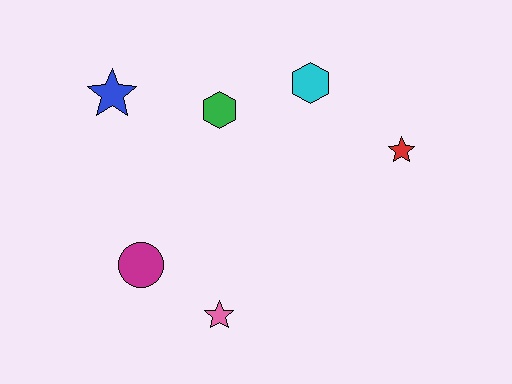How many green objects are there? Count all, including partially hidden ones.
There is 1 green object.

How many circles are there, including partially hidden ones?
There is 1 circle.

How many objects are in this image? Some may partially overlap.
There are 6 objects.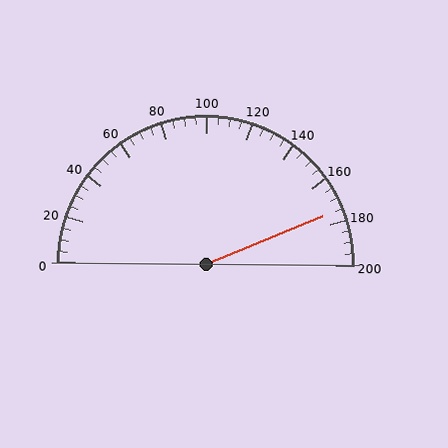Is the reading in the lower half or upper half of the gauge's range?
The reading is in the upper half of the range (0 to 200).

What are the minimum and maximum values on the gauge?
The gauge ranges from 0 to 200.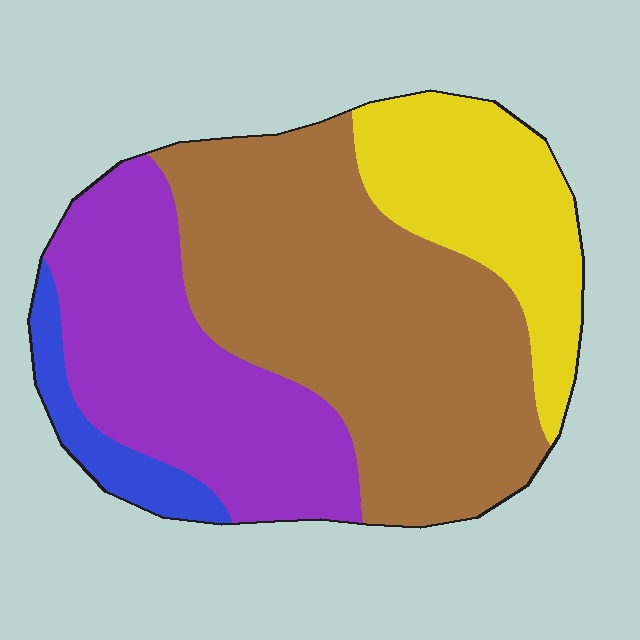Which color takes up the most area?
Brown, at roughly 45%.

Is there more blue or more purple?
Purple.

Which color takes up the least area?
Blue, at roughly 5%.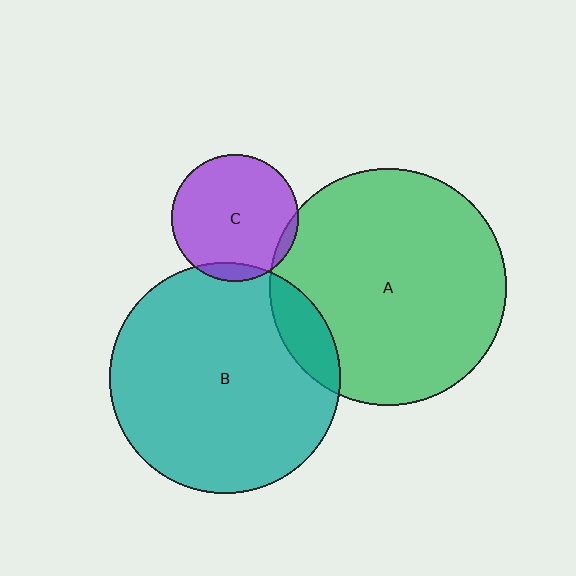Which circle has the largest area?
Circle A (green).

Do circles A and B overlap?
Yes.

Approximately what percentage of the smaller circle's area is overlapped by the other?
Approximately 10%.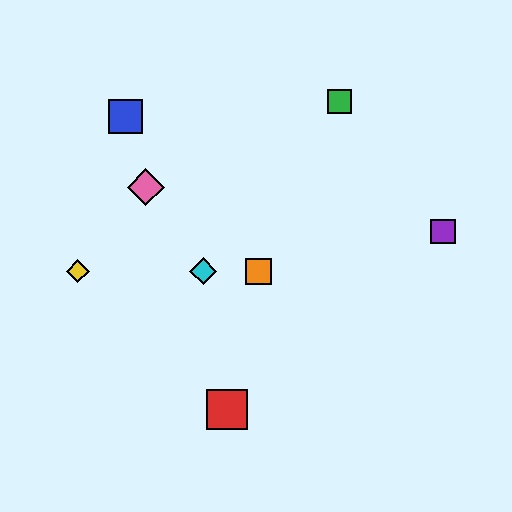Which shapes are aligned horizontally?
The yellow diamond, the orange square, the cyan diamond are aligned horizontally.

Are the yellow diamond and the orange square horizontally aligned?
Yes, both are at y≈271.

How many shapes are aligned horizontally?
3 shapes (the yellow diamond, the orange square, the cyan diamond) are aligned horizontally.